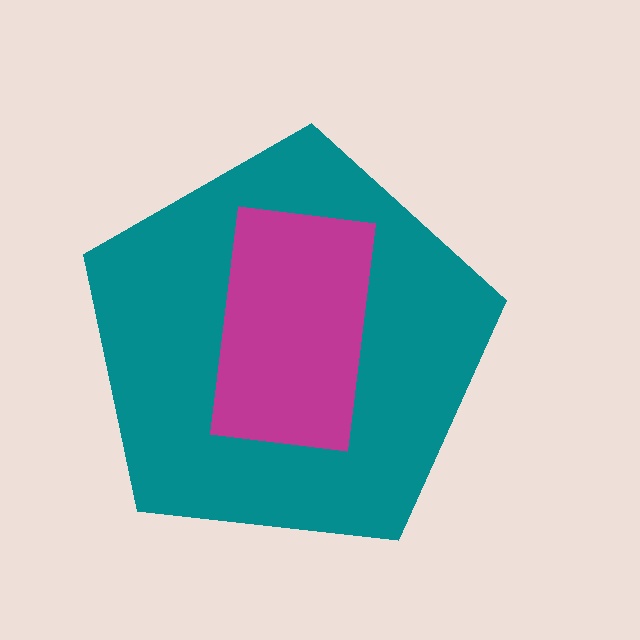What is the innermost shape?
The magenta rectangle.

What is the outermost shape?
The teal pentagon.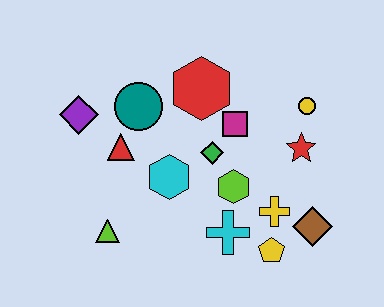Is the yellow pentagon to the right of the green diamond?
Yes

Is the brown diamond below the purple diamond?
Yes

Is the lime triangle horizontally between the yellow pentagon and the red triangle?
No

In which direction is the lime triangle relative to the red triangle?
The lime triangle is below the red triangle.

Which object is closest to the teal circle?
The red triangle is closest to the teal circle.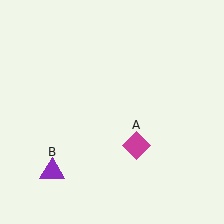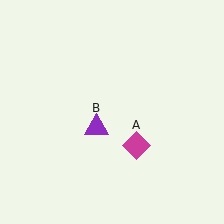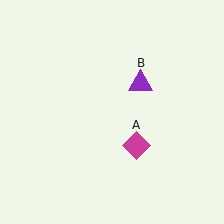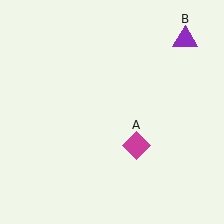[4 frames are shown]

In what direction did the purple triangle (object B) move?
The purple triangle (object B) moved up and to the right.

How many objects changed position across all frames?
1 object changed position: purple triangle (object B).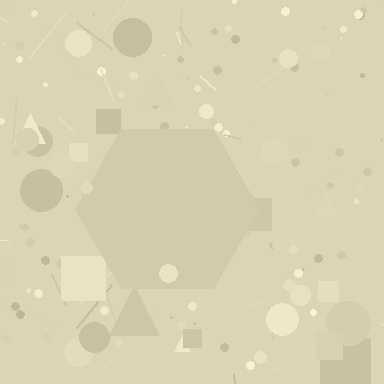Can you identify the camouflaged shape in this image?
The camouflaged shape is a hexagon.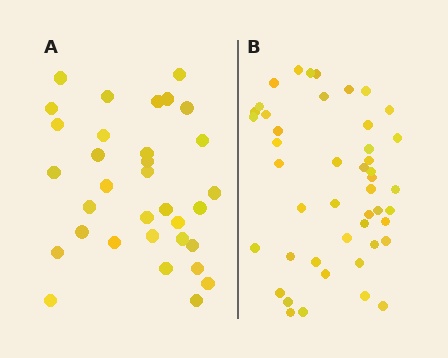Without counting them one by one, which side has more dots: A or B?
Region B (the right region) has more dots.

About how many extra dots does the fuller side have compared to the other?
Region B has approximately 15 more dots than region A.